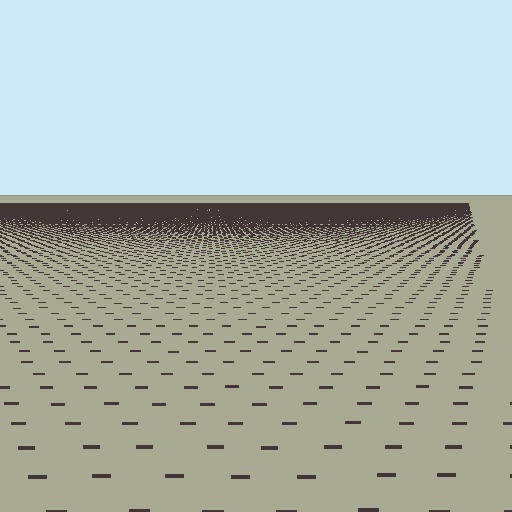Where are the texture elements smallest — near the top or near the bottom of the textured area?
Near the top.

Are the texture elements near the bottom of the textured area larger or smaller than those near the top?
Larger. Near the bottom, elements are closer to the viewer and appear at a bigger on-screen size.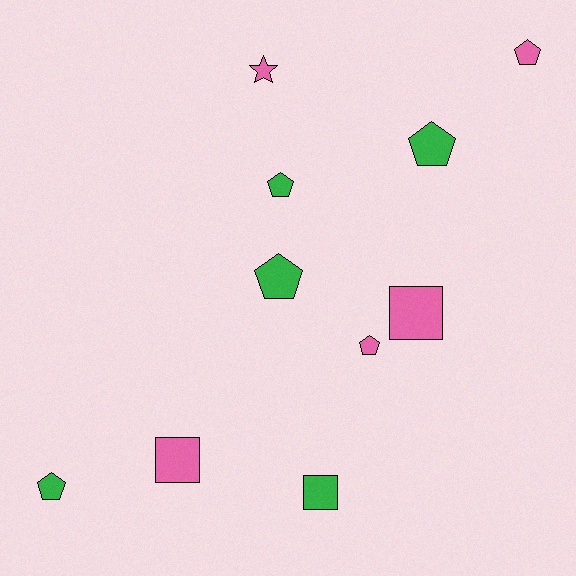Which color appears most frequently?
Green, with 5 objects.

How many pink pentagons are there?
There are 2 pink pentagons.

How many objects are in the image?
There are 10 objects.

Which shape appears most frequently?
Pentagon, with 6 objects.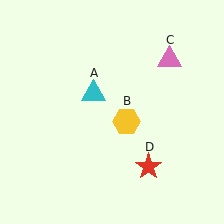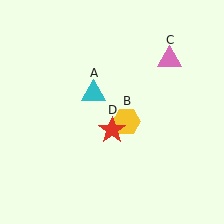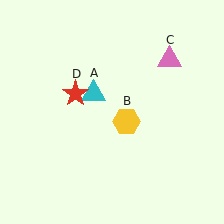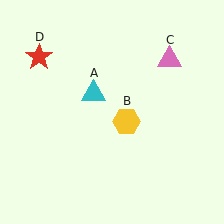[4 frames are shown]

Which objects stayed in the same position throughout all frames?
Cyan triangle (object A) and yellow hexagon (object B) and pink triangle (object C) remained stationary.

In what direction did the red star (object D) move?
The red star (object D) moved up and to the left.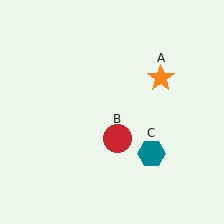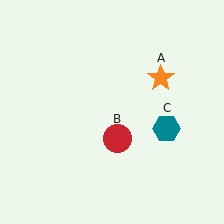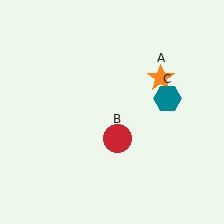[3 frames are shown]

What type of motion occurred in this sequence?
The teal hexagon (object C) rotated counterclockwise around the center of the scene.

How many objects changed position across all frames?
1 object changed position: teal hexagon (object C).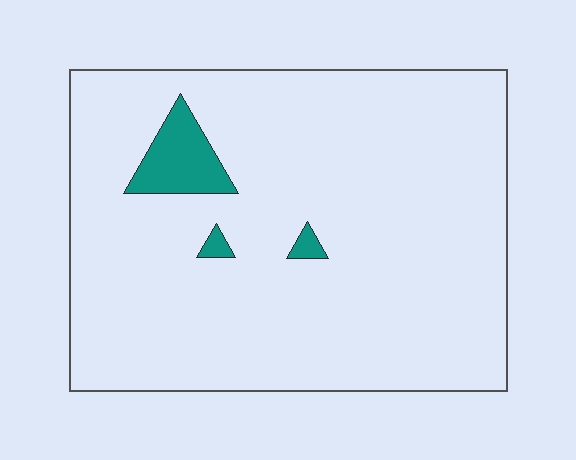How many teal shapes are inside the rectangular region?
3.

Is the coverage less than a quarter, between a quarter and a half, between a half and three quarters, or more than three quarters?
Less than a quarter.